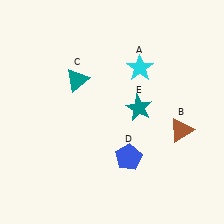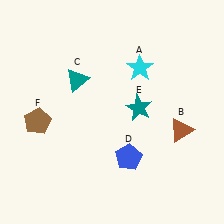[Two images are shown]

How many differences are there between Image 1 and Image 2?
There is 1 difference between the two images.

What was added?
A brown pentagon (F) was added in Image 2.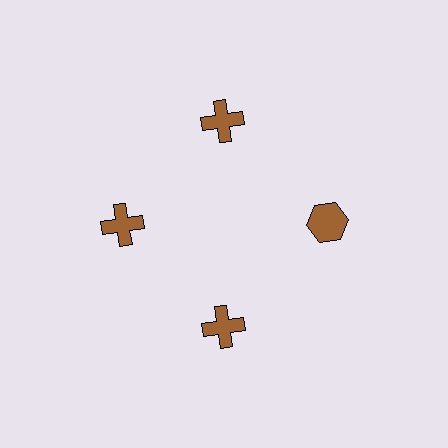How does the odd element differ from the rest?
It has a different shape: hexagon instead of cross.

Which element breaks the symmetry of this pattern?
The brown hexagon at roughly the 3 o'clock position breaks the symmetry. All other shapes are brown crosses.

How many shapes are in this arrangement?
There are 4 shapes arranged in a ring pattern.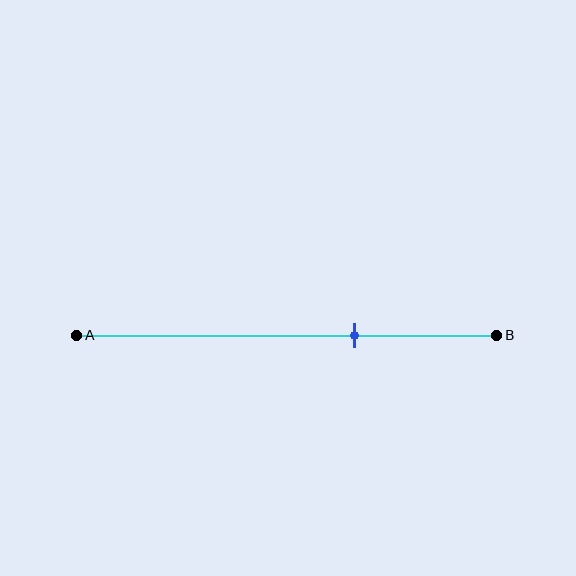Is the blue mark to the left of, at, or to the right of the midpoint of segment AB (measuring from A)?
The blue mark is to the right of the midpoint of segment AB.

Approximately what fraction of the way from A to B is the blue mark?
The blue mark is approximately 65% of the way from A to B.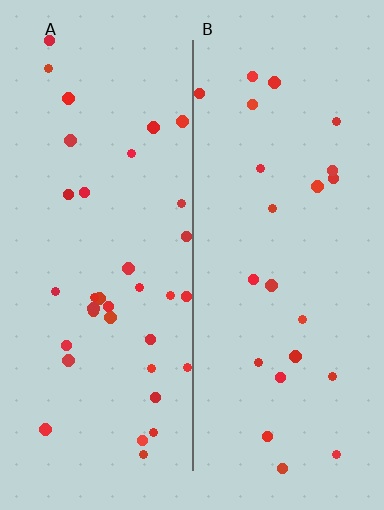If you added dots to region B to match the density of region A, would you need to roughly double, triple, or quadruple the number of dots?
Approximately double.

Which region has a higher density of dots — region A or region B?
A (the left).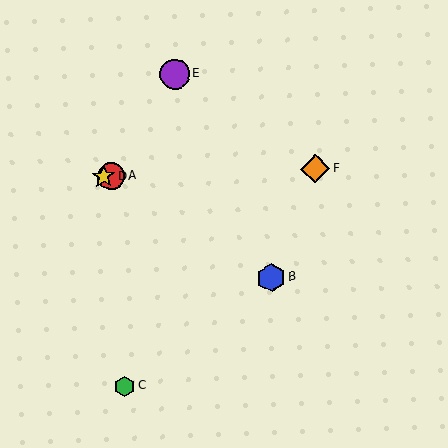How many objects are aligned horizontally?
3 objects (A, D, F) are aligned horizontally.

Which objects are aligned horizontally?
Objects A, D, F are aligned horizontally.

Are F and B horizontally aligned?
No, F is at y≈169 and B is at y≈278.